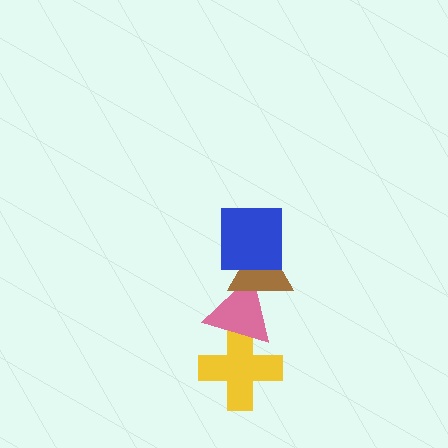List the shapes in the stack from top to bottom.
From top to bottom: the blue square, the brown triangle, the pink triangle, the yellow cross.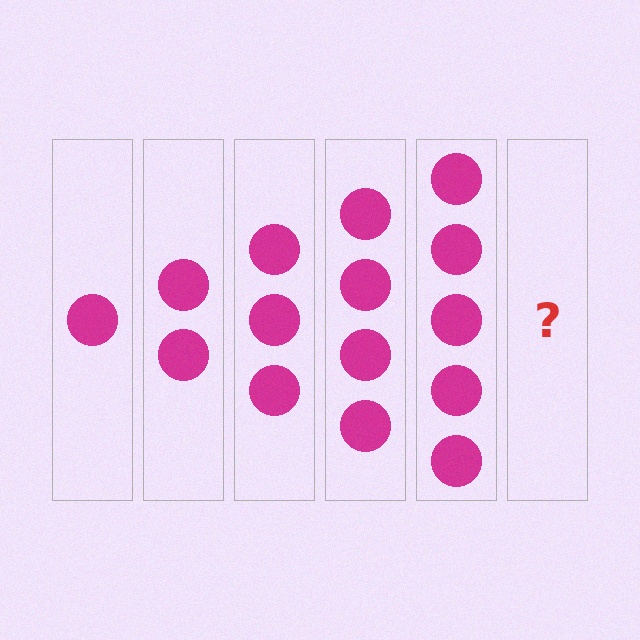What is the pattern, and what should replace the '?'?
The pattern is that each step adds one more circle. The '?' should be 6 circles.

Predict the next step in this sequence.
The next step is 6 circles.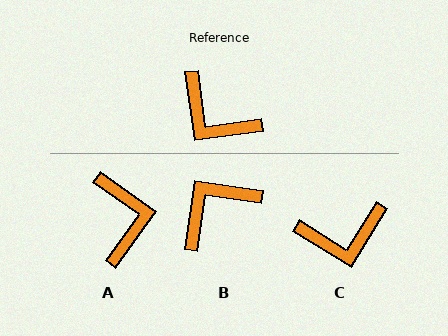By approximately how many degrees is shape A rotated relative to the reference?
Approximately 137 degrees counter-clockwise.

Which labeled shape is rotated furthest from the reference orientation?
A, about 137 degrees away.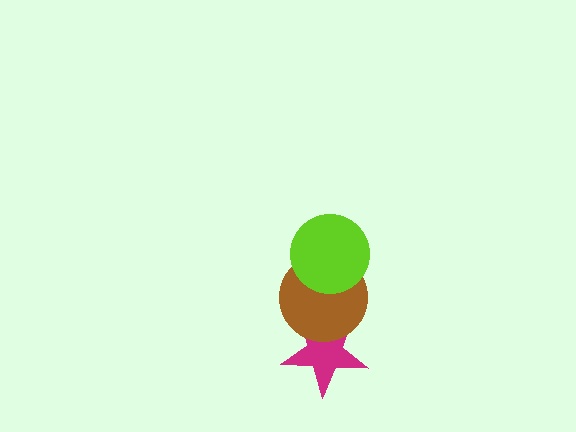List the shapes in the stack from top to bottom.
From top to bottom: the lime circle, the brown circle, the magenta star.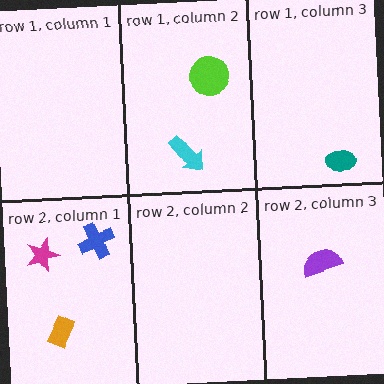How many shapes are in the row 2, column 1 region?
3.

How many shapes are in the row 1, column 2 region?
2.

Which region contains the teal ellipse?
The row 1, column 3 region.